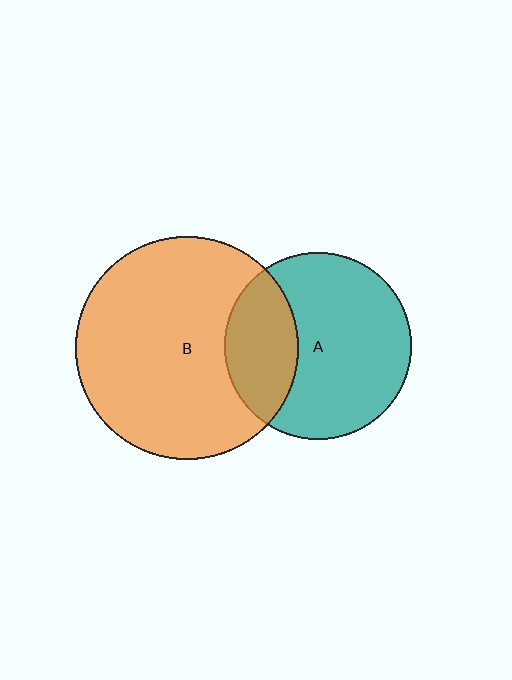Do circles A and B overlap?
Yes.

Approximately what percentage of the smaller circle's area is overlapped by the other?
Approximately 30%.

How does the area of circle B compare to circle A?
Approximately 1.4 times.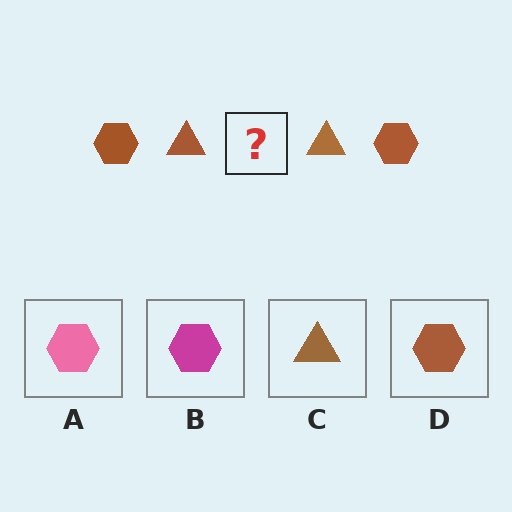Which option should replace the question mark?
Option D.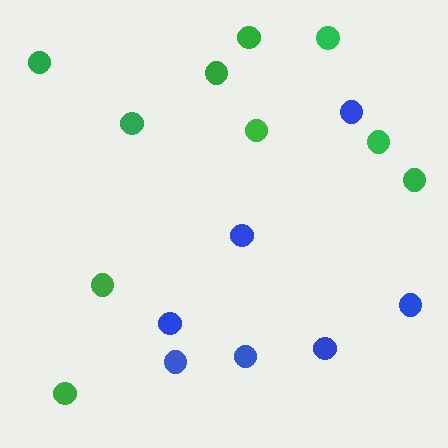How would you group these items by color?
There are 2 groups: one group of green circles (10) and one group of blue circles (7).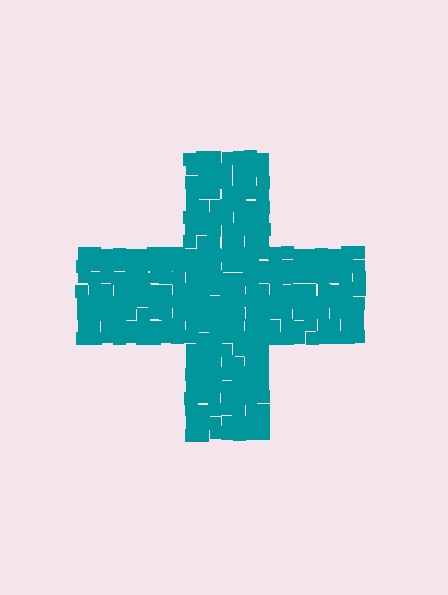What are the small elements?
The small elements are squares.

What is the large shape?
The large shape is a cross.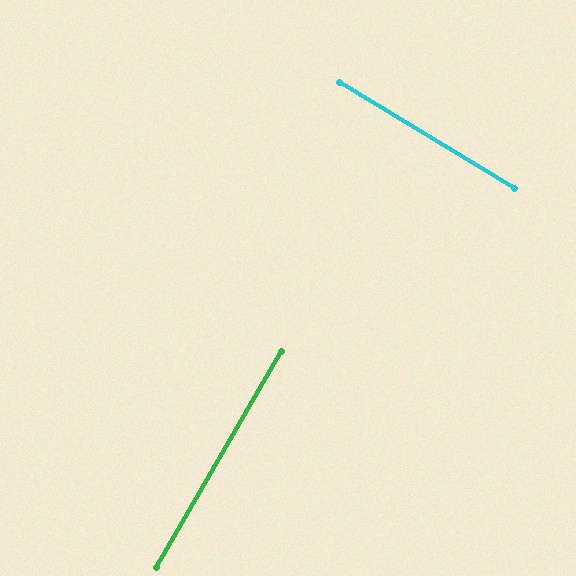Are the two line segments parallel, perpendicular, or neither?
Perpendicular — they meet at approximately 89°.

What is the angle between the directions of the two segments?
Approximately 89 degrees.